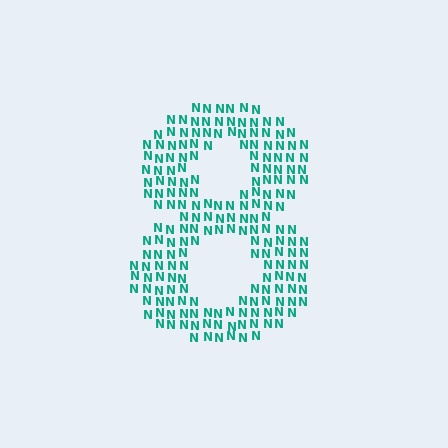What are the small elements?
The small elements are letter N's.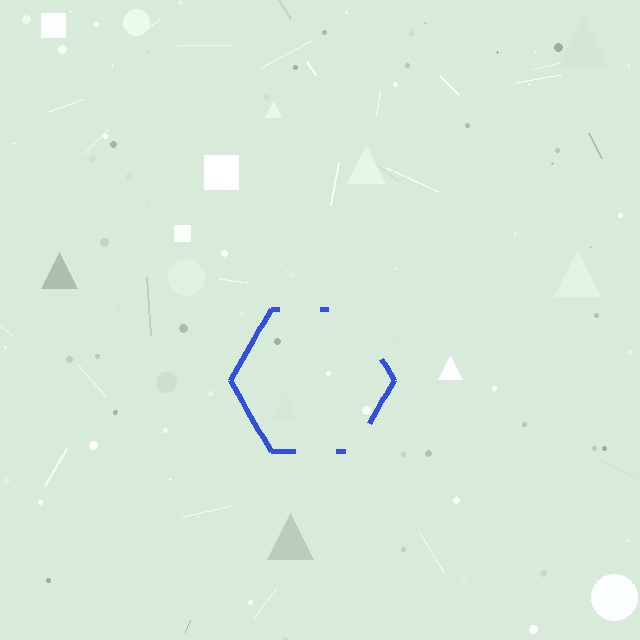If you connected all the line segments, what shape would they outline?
They would outline a hexagon.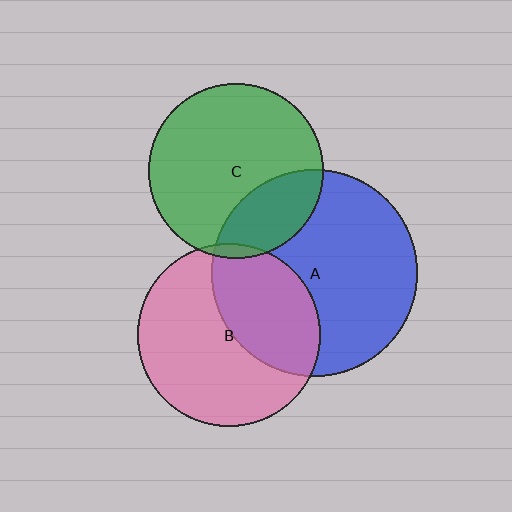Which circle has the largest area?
Circle A (blue).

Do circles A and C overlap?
Yes.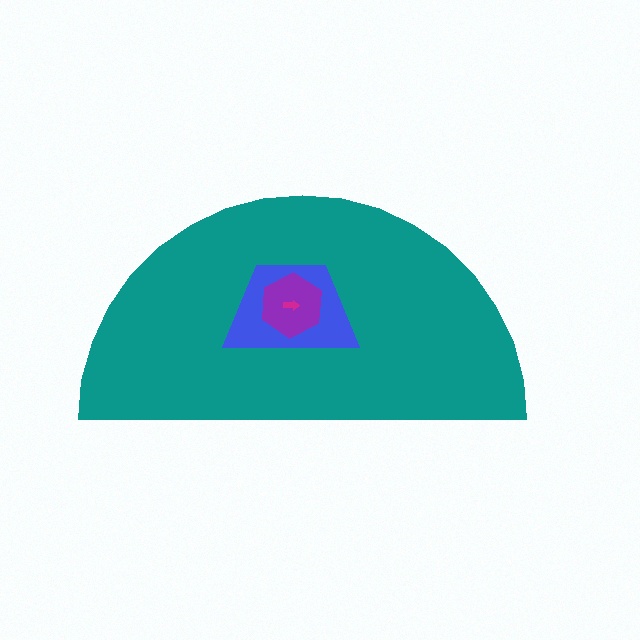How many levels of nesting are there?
4.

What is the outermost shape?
The teal semicircle.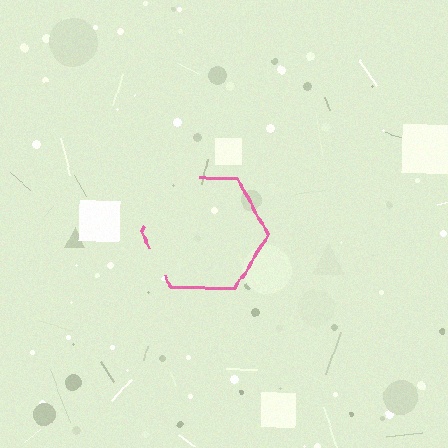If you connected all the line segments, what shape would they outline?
They would outline a hexagon.